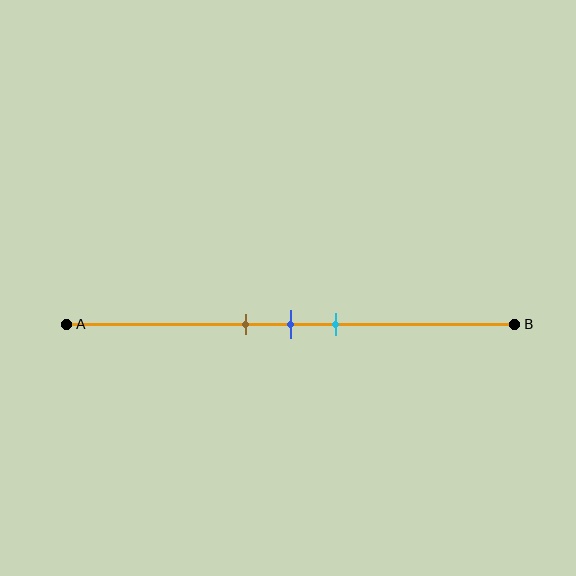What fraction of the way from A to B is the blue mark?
The blue mark is approximately 50% (0.5) of the way from A to B.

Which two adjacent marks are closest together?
The brown and blue marks are the closest adjacent pair.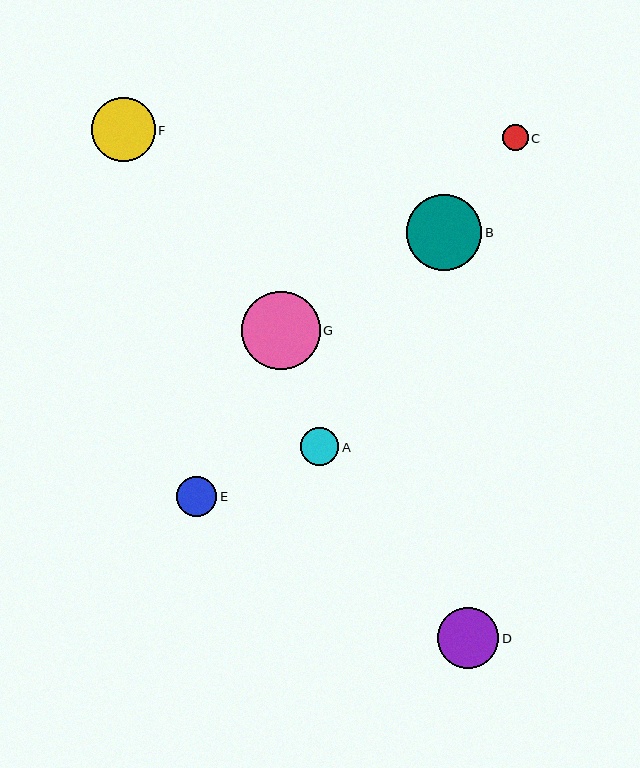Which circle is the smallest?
Circle C is the smallest with a size of approximately 26 pixels.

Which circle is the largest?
Circle G is the largest with a size of approximately 78 pixels.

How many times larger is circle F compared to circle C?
Circle F is approximately 2.4 times the size of circle C.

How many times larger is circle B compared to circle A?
Circle B is approximately 2.0 times the size of circle A.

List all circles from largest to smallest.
From largest to smallest: G, B, F, D, E, A, C.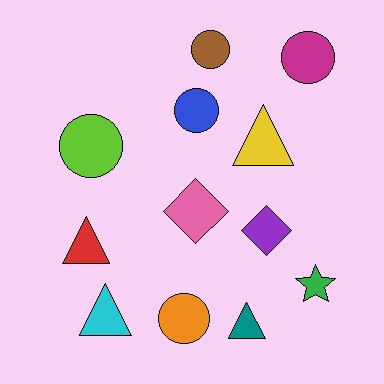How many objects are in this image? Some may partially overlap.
There are 12 objects.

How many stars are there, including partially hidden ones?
There is 1 star.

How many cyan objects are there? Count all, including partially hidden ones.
There is 1 cyan object.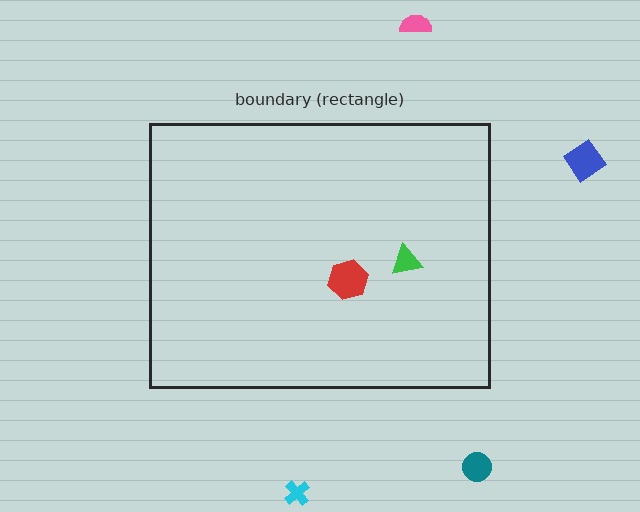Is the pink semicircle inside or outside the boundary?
Outside.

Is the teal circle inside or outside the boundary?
Outside.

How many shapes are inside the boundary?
2 inside, 4 outside.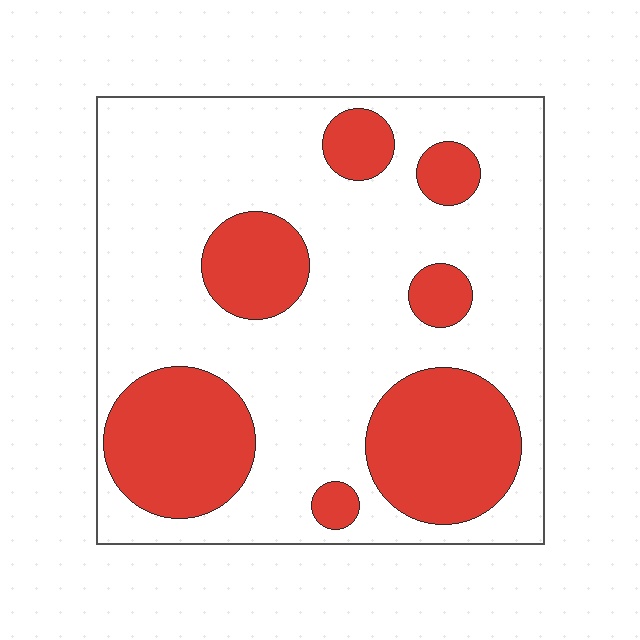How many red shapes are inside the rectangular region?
7.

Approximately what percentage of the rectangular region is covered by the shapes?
Approximately 30%.